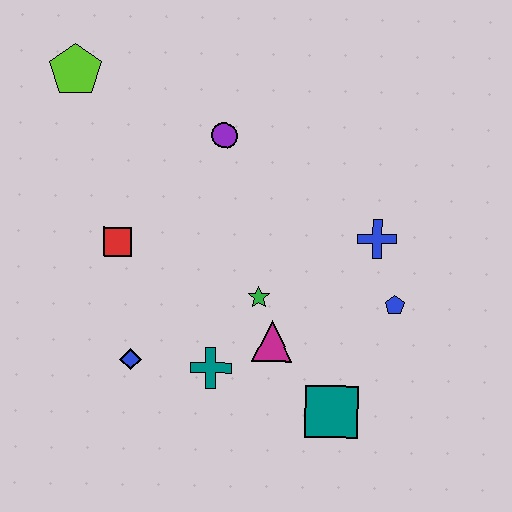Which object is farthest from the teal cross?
The lime pentagon is farthest from the teal cross.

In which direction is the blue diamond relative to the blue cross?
The blue diamond is to the left of the blue cross.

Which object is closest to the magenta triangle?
The green star is closest to the magenta triangle.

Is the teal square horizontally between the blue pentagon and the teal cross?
Yes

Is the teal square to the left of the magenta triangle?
No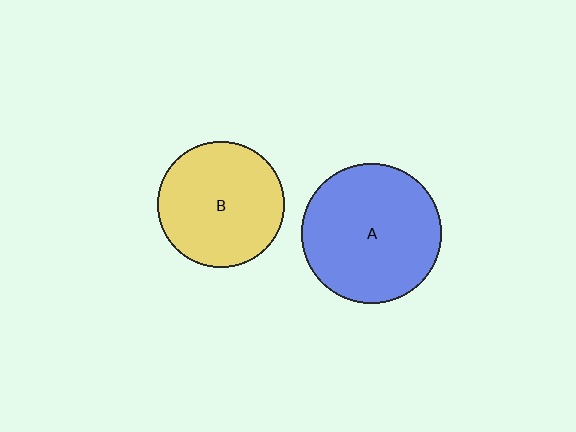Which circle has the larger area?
Circle A (blue).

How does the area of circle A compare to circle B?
Approximately 1.2 times.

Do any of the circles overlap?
No, none of the circles overlap.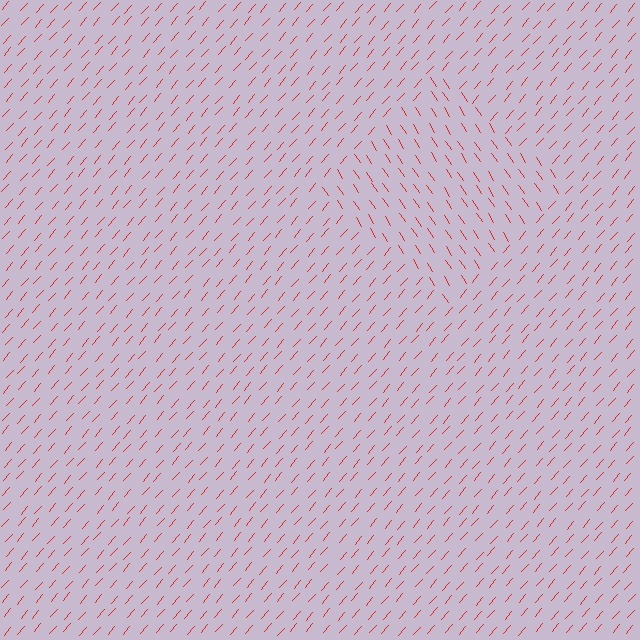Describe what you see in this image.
The image is filled with small red line segments. A diamond region in the image has lines oriented differently from the surrounding lines, creating a visible texture boundary.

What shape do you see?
I see a diamond.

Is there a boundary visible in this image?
Yes, there is a texture boundary formed by a change in line orientation.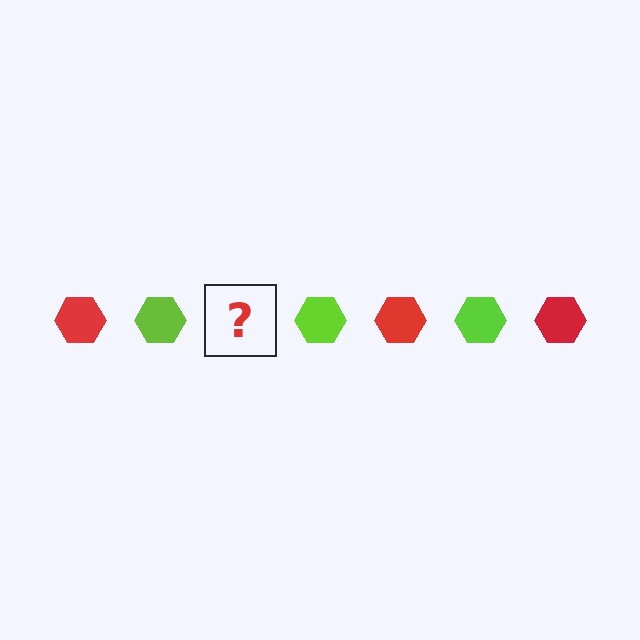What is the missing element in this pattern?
The missing element is a red hexagon.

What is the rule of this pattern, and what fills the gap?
The rule is that the pattern cycles through red, lime hexagons. The gap should be filled with a red hexagon.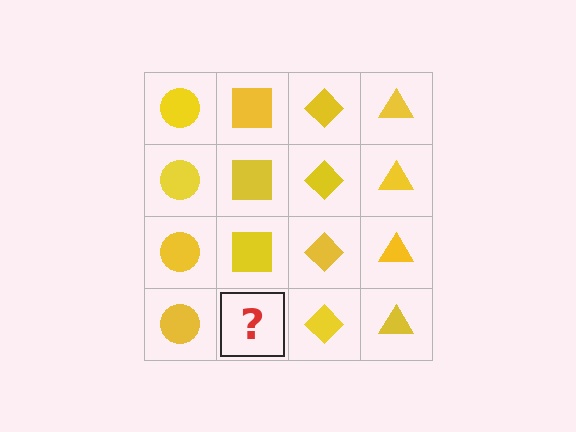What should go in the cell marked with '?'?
The missing cell should contain a yellow square.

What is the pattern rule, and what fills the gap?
The rule is that each column has a consistent shape. The gap should be filled with a yellow square.